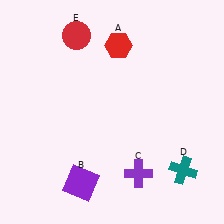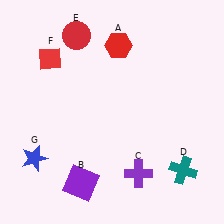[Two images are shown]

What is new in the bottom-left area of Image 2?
A blue star (G) was added in the bottom-left area of Image 2.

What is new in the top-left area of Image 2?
A red diamond (F) was added in the top-left area of Image 2.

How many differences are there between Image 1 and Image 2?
There are 2 differences between the two images.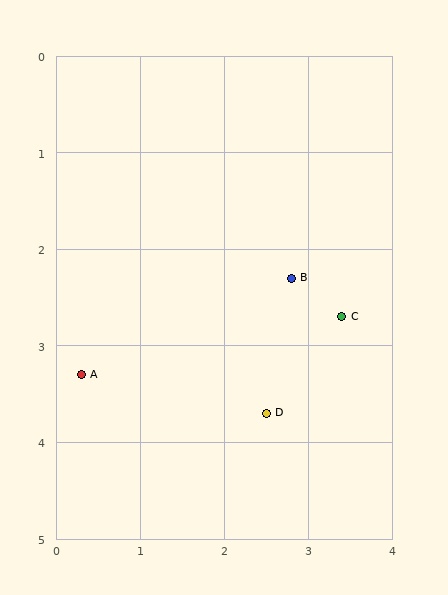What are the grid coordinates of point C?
Point C is at approximately (3.4, 2.7).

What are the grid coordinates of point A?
Point A is at approximately (0.3, 3.3).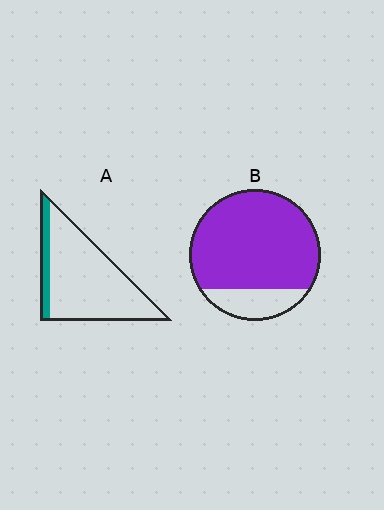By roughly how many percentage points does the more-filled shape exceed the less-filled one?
By roughly 65 percentage points (B over A).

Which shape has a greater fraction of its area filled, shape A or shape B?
Shape B.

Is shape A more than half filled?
No.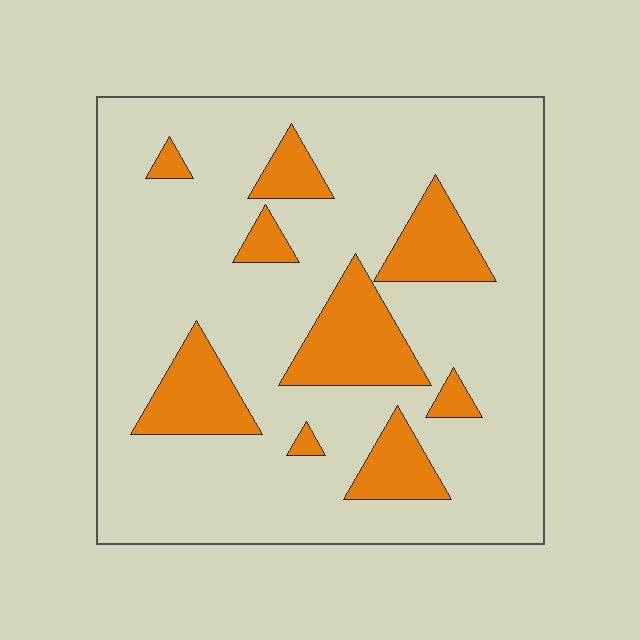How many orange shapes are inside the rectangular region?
9.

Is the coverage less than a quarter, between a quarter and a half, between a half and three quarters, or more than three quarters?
Less than a quarter.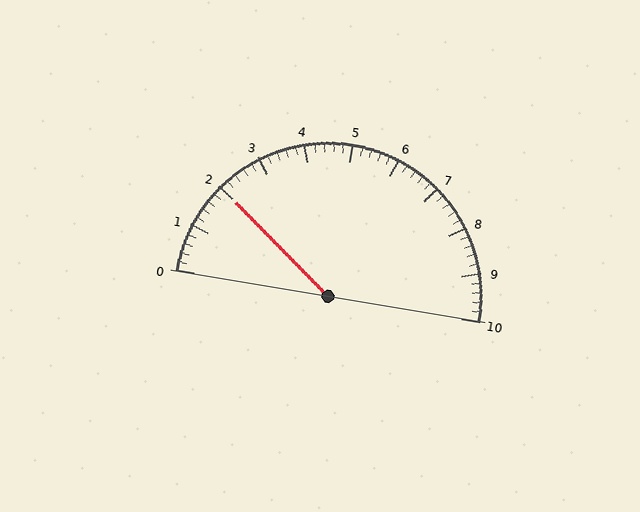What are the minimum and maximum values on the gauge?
The gauge ranges from 0 to 10.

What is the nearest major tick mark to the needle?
The nearest major tick mark is 2.